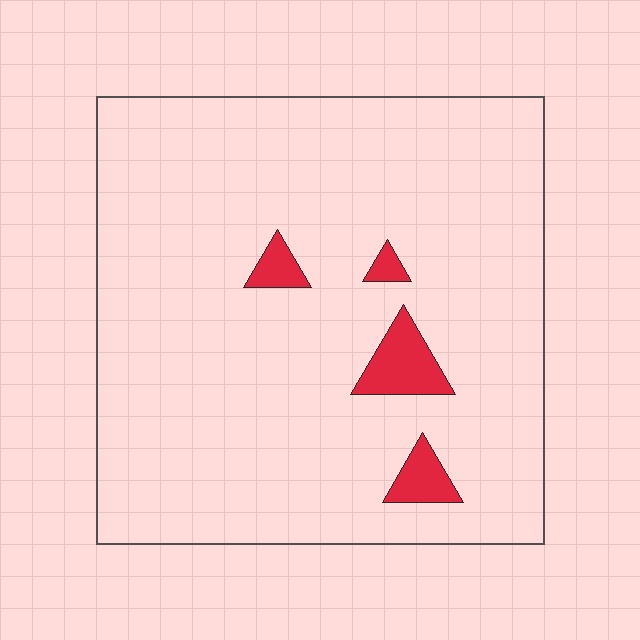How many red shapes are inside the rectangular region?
4.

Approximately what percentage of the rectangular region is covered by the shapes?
Approximately 5%.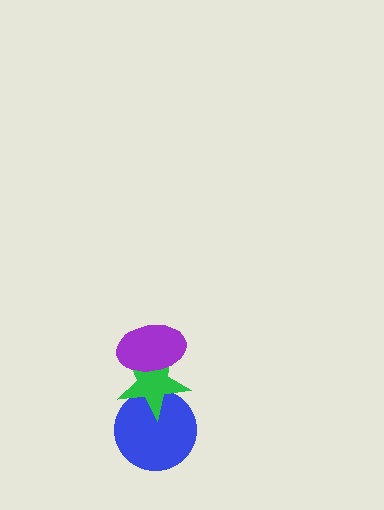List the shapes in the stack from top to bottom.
From top to bottom: the purple ellipse, the green star, the blue circle.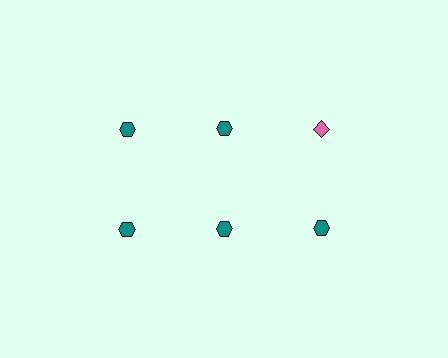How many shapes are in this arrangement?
There are 6 shapes arranged in a grid pattern.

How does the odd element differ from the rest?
It differs in both color (pink instead of teal) and shape (diamond instead of hexagon).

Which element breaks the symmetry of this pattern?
The pink diamond in the top row, center column breaks the symmetry. All other shapes are teal hexagons.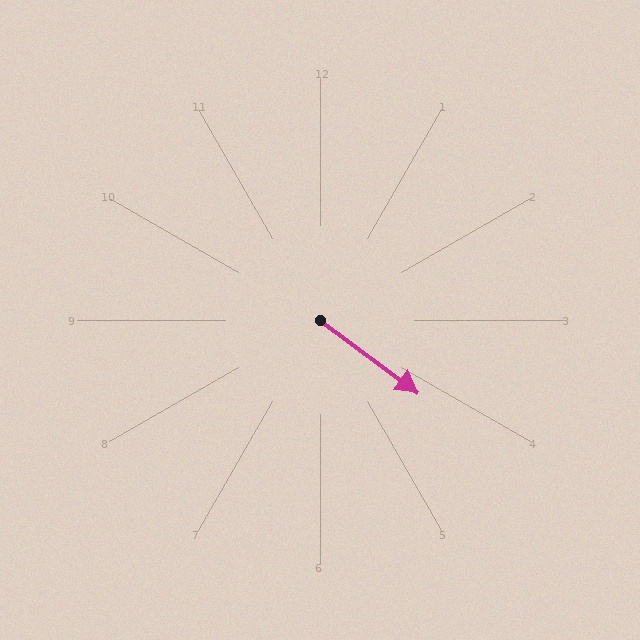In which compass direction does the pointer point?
Southeast.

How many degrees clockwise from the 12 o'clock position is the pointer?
Approximately 127 degrees.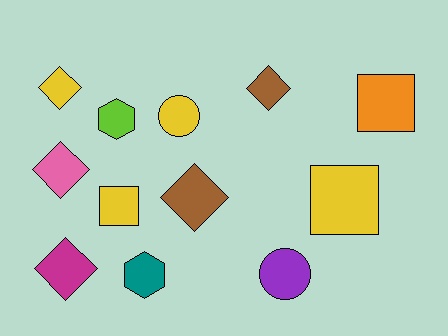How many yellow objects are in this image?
There are 4 yellow objects.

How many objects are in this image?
There are 12 objects.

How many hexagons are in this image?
There are 2 hexagons.